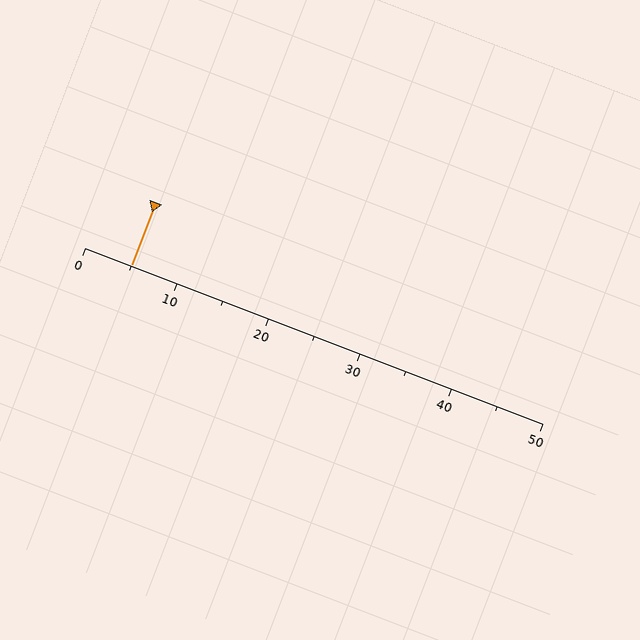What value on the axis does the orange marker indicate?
The marker indicates approximately 5.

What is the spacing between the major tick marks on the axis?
The major ticks are spaced 10 apart.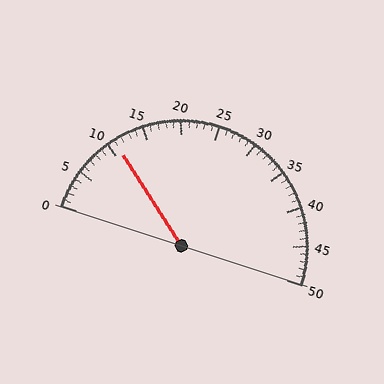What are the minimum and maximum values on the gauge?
The gauge ranges from 0 to 50.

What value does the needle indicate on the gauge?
The needle indicates approximately 11.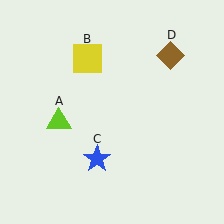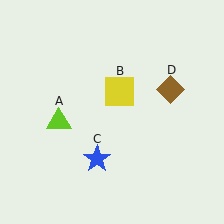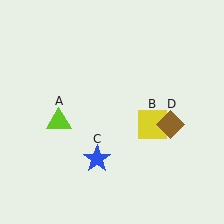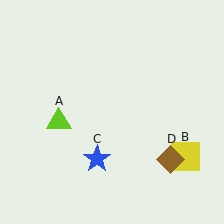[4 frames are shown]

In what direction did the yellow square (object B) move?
The yellow square (object B) moved down and to the right.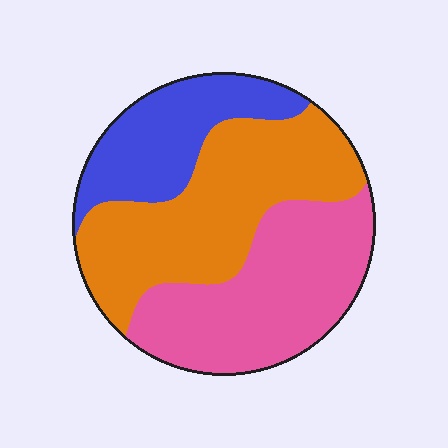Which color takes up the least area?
Blue, at roughly 20%.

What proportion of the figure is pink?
Pink covers roughly 35% of the figure.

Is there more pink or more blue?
Pink.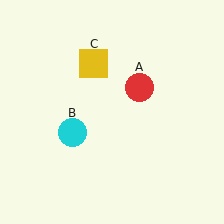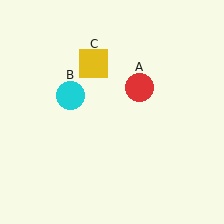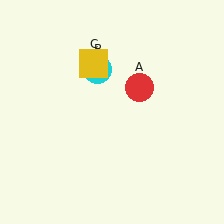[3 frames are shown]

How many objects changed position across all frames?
1 object changed position: cyan circle (object B).